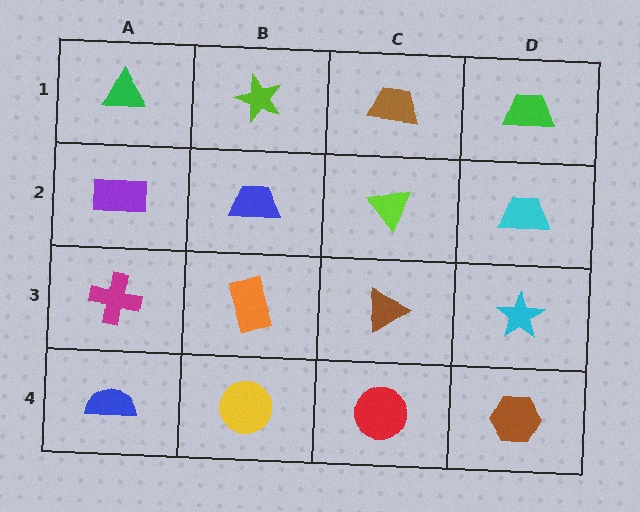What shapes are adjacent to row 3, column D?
A cyan trapezoid (row 2, column D), a brown hexagon (row 4, column D), a brown triangle (row 3, column C).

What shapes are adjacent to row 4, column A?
A magenta cross (row 3, column A), a yellow circle (row 4, column B).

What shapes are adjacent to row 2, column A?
A green triangle (row 1, column A), a magenta cross (row 3, column A), a blue trapezoid (row 2, column B).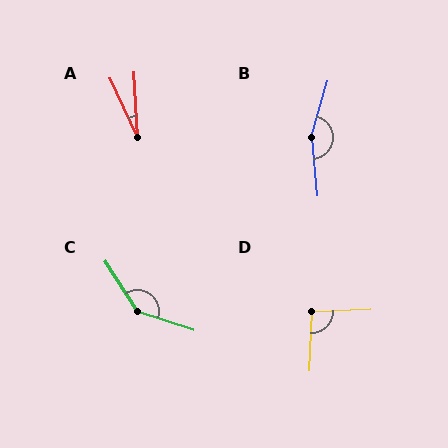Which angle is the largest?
B, at approximately 159 degrees.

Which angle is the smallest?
A, at approximately 22 degrees.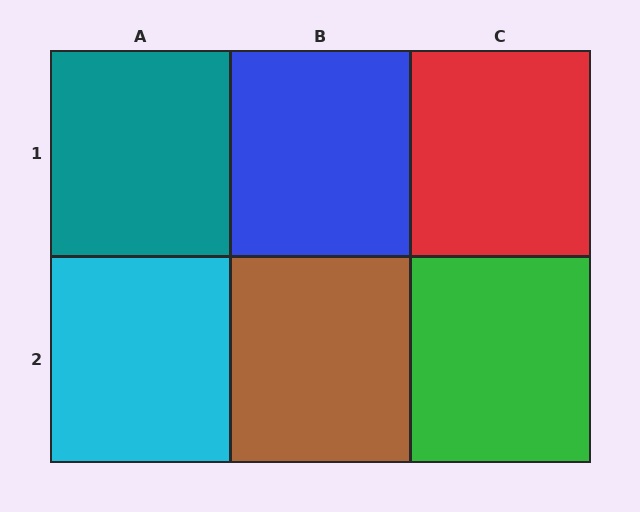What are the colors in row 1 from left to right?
Teal, blue, red.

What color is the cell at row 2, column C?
Green.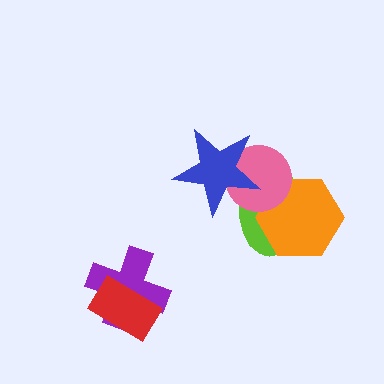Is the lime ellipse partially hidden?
Yes, it is partially covered by another shape.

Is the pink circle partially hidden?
Yes, it is partially covered by another shape.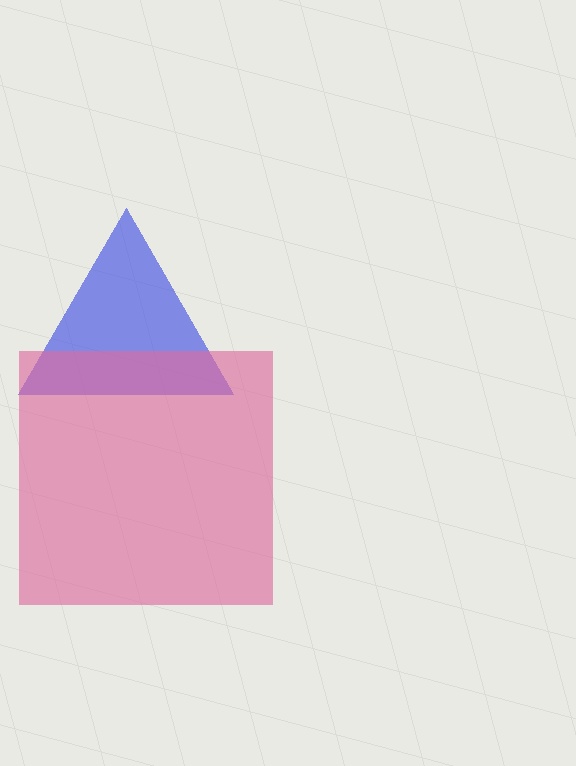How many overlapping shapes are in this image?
There are 2 overlapping shapes in the image.